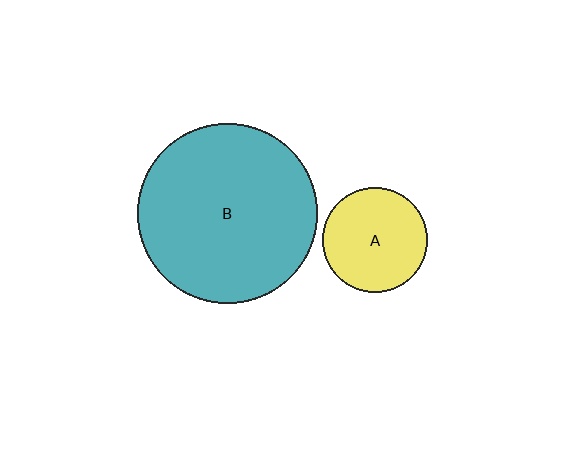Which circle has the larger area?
Circle B (teal).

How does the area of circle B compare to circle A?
Approximately 2.9 times.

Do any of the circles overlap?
No, none of the circles overlap.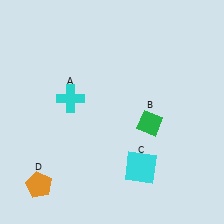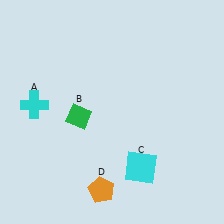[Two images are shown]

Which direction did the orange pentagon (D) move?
The orange pentagon (D) moved right.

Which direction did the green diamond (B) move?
The green diamond (B) moved left.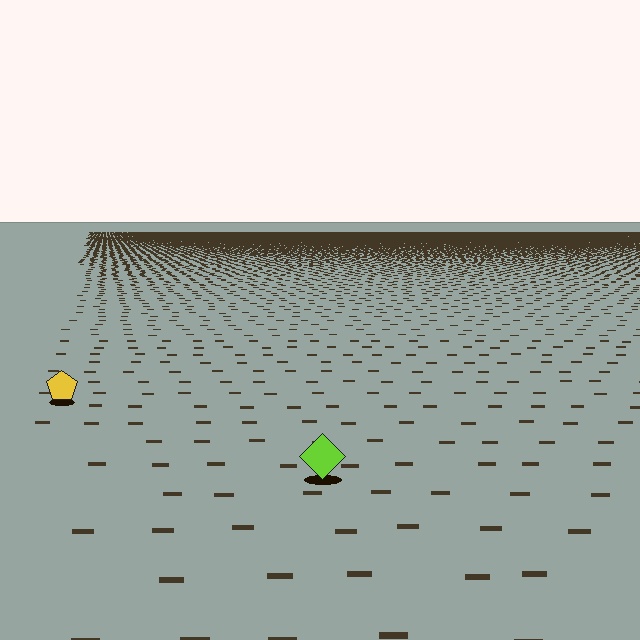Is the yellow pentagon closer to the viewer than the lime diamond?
No. The lime diamond is closer — you can tell from the texture gradient: the ground texture is coarser near it.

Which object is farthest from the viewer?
The yellow pentagon is farthest from the viewer. It appears smaller and the ground texture around it is denser.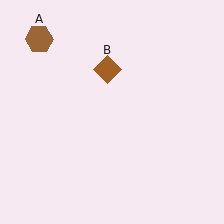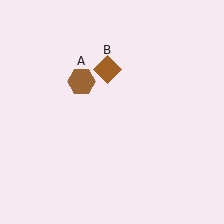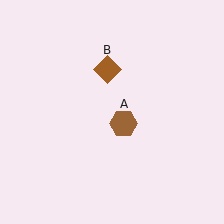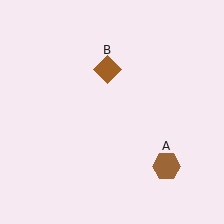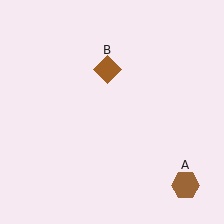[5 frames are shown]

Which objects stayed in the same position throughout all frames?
Brown diamond (object B) remained stationary.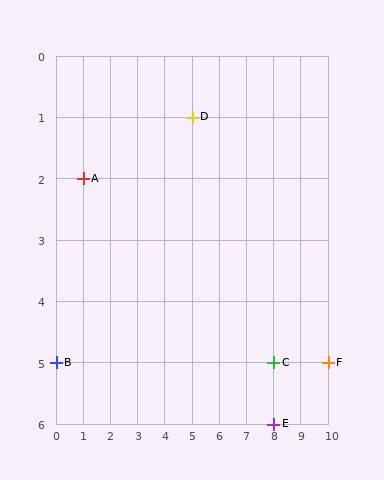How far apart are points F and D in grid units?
Points F and D are 5 columns and 4 rows apart (about 6.4 grid units diagonally).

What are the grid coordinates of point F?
Point F is at grid coordinates (10, 5).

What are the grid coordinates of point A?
Point A is at grid coordinates (1, 2).